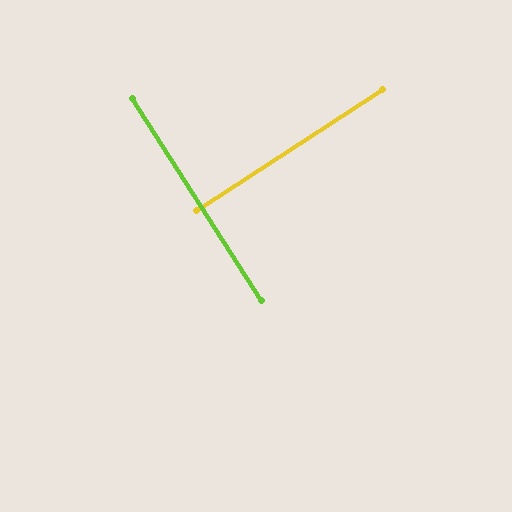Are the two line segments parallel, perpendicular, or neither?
Perpendicular — they meet at approximately 90°.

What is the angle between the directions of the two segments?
Approximately 90 degrees.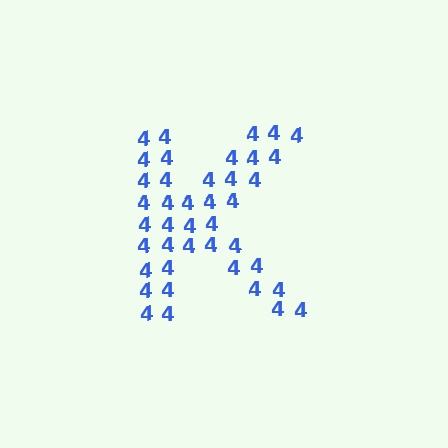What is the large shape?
The large shape is the letter K.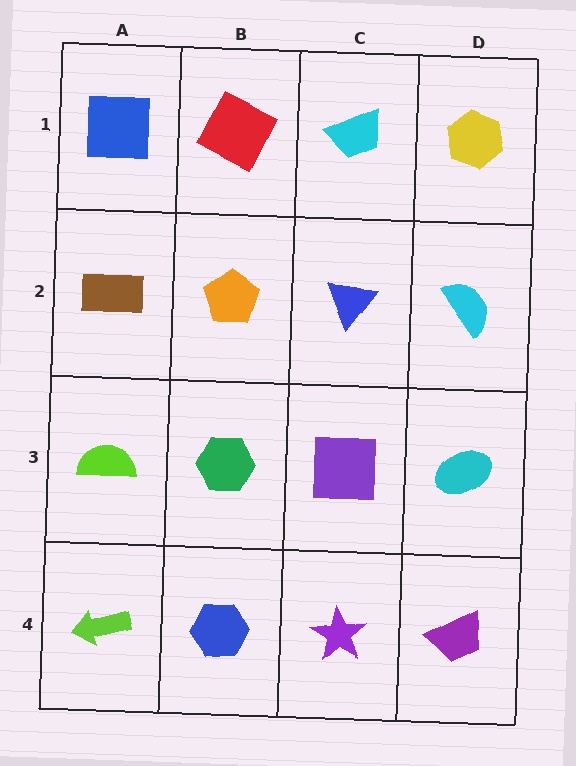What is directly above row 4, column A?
A lime semicircle.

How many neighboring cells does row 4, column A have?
2.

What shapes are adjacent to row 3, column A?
A brown rectangle (row 2, column A), a lime arrow (row 4, column A), a green hexagon (row 3, column B).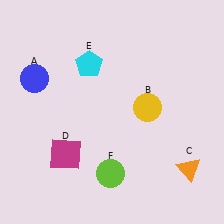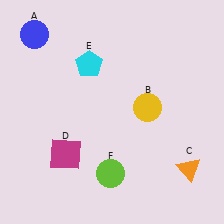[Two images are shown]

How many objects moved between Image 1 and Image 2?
1 object moved between the two images.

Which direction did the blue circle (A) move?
The blue circle (A) moved up.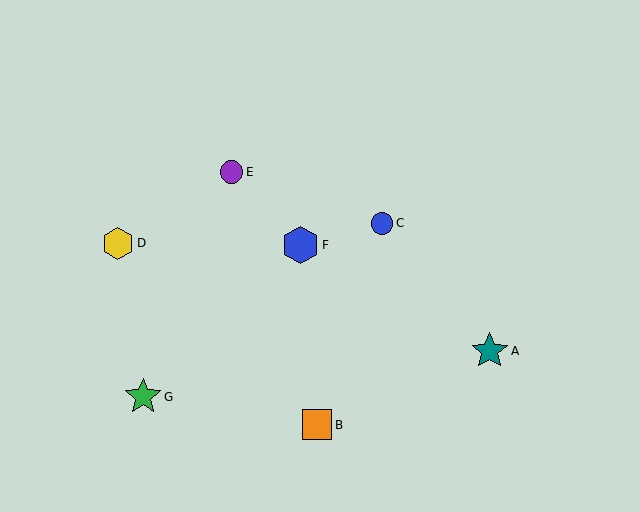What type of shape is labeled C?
Shape C is a blue circle.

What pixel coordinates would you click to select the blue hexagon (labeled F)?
Click at (301, 245) to select the blue hexagon F.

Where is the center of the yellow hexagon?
The center of the yellow hexagon is at (118, 243).